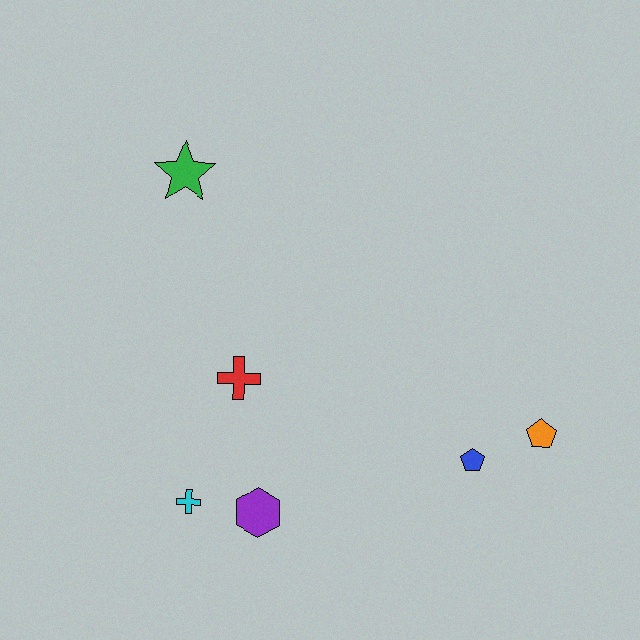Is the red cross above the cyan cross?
Yes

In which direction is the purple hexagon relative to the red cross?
The purple hexagon is below the red cross.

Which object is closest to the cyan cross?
The purple hexagon is closest to the cyan cross.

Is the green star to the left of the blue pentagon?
Yes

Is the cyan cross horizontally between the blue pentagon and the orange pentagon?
No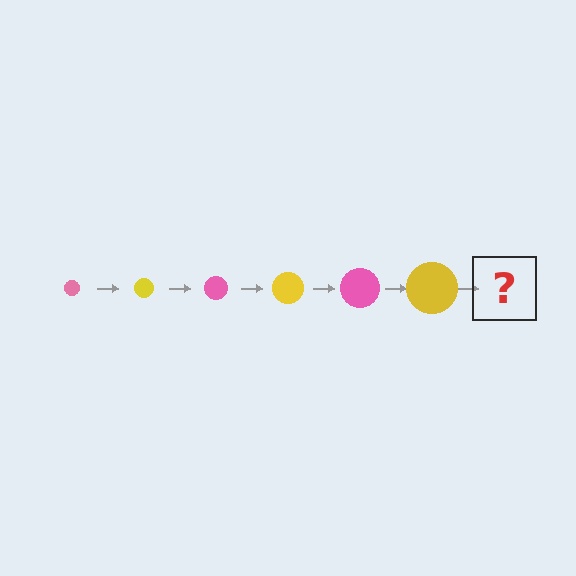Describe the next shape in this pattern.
It should be a pink circle, larger than the previous one.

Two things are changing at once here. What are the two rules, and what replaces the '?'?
The two rules are that the circle grows larger each step and the color cycles through pink and yellow. The '?' should be a pink circle, larger than the previous one.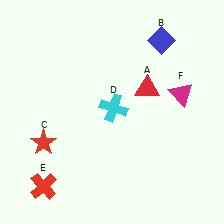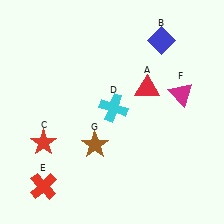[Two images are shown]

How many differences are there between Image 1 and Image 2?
There is 1 difference between the two images.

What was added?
A brown star (G) was added in Image 2.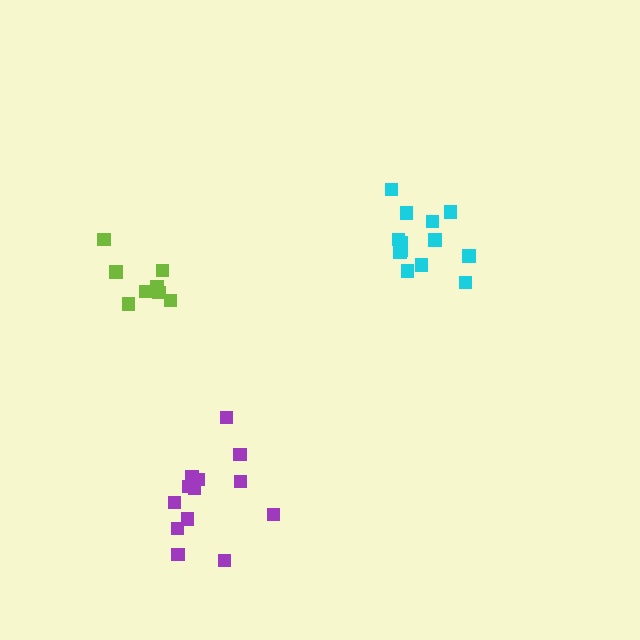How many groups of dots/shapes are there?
There are 3 groups.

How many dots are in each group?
Group 1: 13 dots, Group 2: 13 dots, Group 3: 8 dots (34 total).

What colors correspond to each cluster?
The clusters are colored: cyan, purple, lime.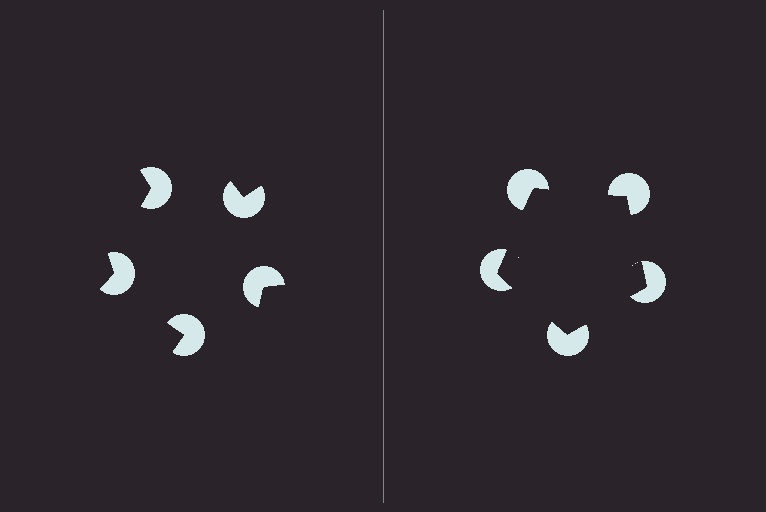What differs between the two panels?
The pac-man discs are positioned identically on both sides; only the wedge orientations differ. On the right they align to a pentagon; on the left they are misaligned.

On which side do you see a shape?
An illusory pentagon appears on the right side. On the left side the wedge cuts are rotated, so no coherent shape forms.